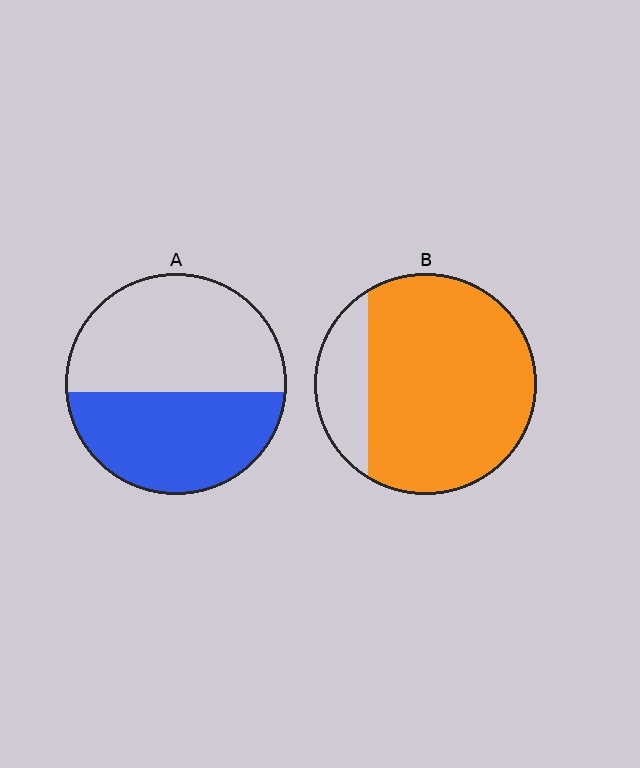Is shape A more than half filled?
No.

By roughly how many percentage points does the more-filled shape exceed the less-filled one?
By roughly 35 percentage points (B over A).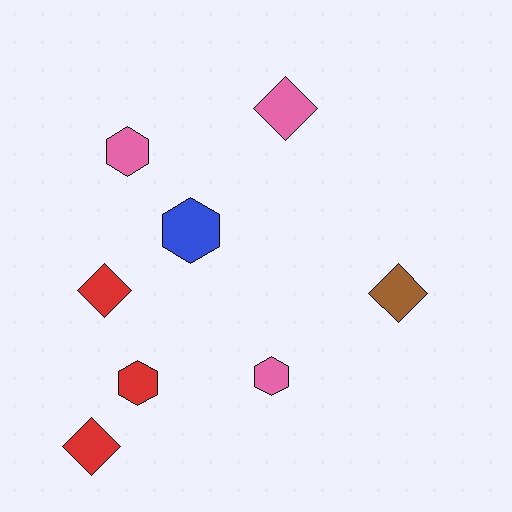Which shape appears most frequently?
Hexagon, with 4 objects.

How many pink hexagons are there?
There are 2 pink hexagons.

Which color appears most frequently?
Pink, with 3 objects.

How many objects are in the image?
There are 8 objects.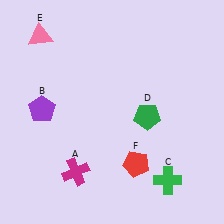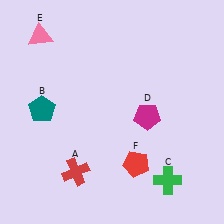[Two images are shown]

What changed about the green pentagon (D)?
In Image 1, D is green. In Image 2, it changed to magenta.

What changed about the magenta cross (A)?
In Image 1, A is magenta. In Image 2, it changed to red.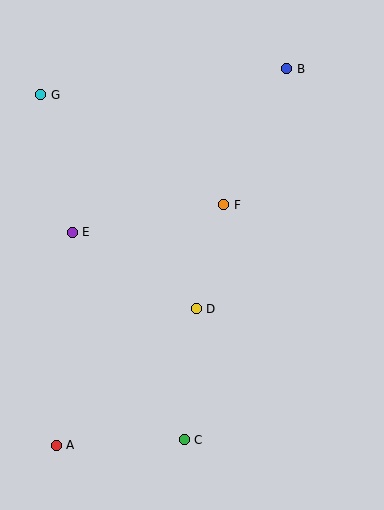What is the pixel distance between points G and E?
The distance between G and E is 141 pixels.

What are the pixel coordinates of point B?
Point B is at (287, 69).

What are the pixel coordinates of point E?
Point E is at (72, 232).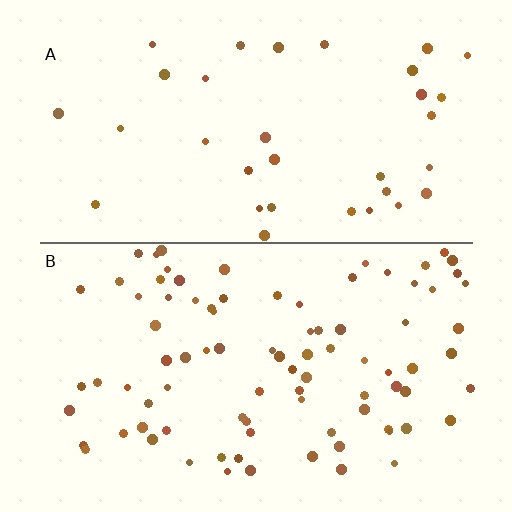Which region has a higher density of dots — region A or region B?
B (the bottom).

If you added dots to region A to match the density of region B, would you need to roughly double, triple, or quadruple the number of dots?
Approximately triple.